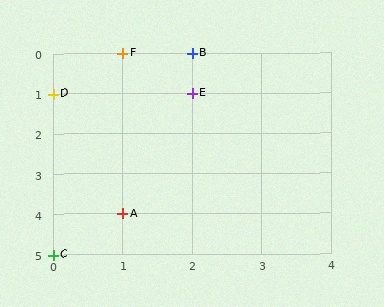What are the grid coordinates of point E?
Point E is at grid coordinates (2, 1).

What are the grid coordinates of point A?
Point A is at grid coordinates (1, 4).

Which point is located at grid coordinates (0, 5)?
Point C is at (0, 5).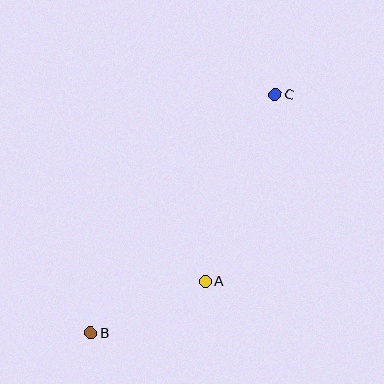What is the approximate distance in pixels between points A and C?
The distance between A and C is approximately 199 pixels.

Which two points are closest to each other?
Points A and B are closest to each other.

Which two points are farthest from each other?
Points B and C are farthest from each other.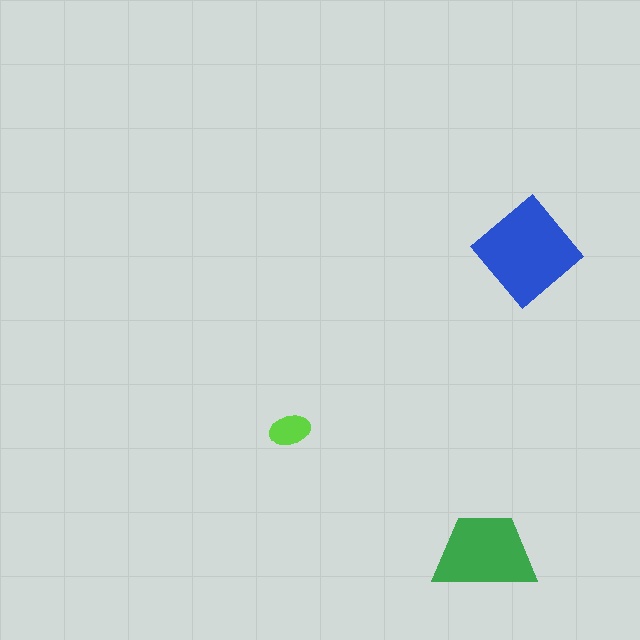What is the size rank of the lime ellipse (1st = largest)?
3rd.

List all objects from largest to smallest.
The blue diamond, the green trapezoid, the lime ellipse.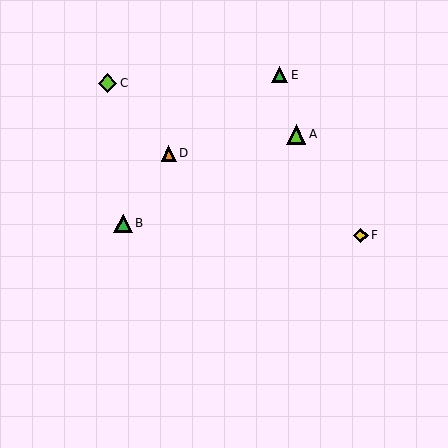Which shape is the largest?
The lime triangle (labeled A) is the largest.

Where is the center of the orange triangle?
The center of the orange triangle is at (169, 153).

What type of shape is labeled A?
Shape A is a lime triangle.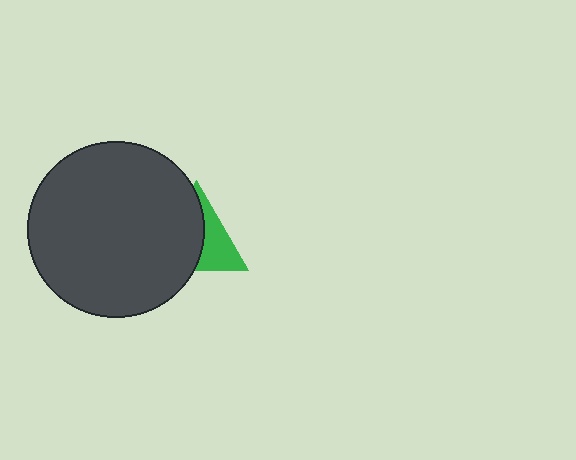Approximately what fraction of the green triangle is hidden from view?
Roughly 59% of the green triangle is hidden behind the dark gray circle.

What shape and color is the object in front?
The object in front is a dark gray circle.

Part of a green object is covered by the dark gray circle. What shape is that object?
It is a triangle.